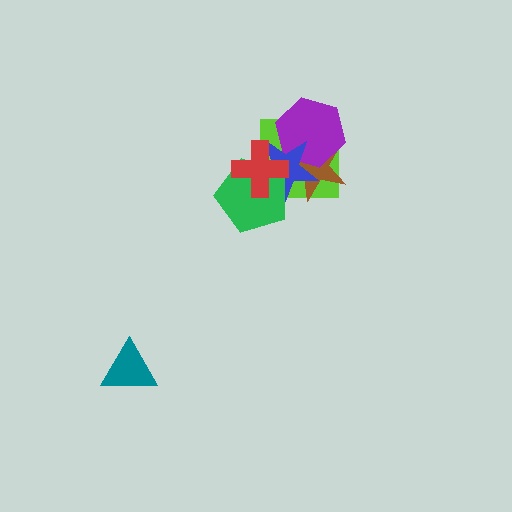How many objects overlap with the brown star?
4 objects overlap with the brown star.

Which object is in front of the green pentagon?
The red cross is in front of the green pentagon.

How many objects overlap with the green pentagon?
3 objects overlap with the green pentagon.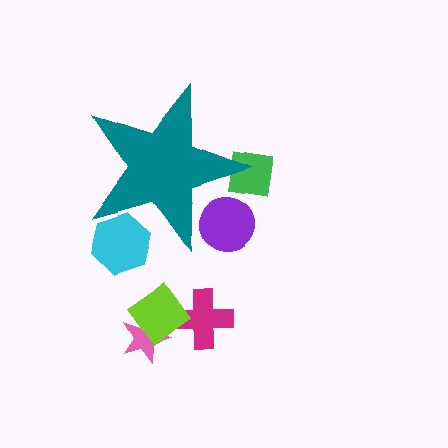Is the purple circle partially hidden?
Yes, the purple circle is partially hidden behind the teal star.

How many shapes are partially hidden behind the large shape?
3 shapes are partially hidden.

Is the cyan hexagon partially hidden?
Yes, the cyan hexagon is partially hidden behind the teal star.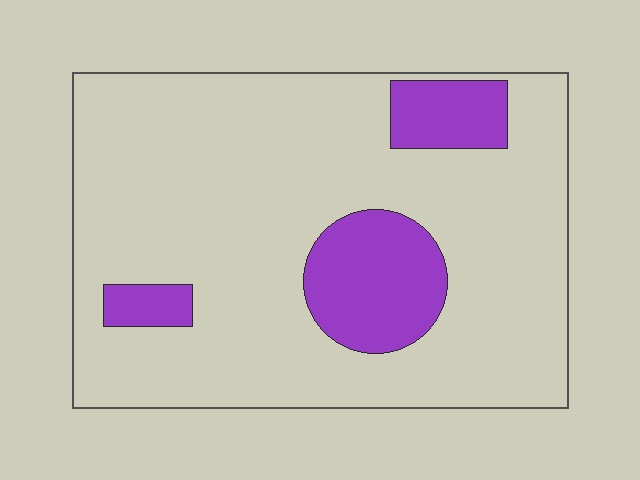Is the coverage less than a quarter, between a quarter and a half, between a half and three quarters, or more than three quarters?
Less than a quarter.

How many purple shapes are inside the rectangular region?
3.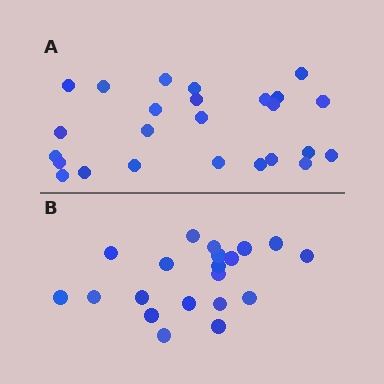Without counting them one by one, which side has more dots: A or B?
Region A (the top region) has more dots.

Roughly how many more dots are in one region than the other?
Region A has about 5 more dots than region B.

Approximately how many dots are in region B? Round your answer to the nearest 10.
About 20 dots.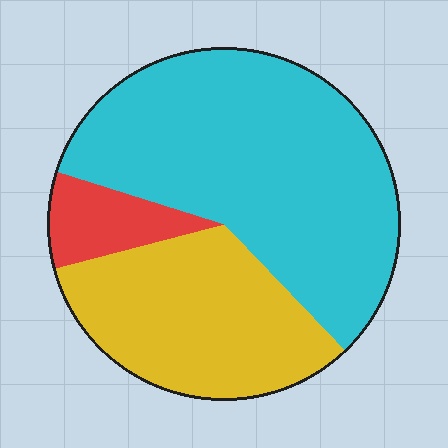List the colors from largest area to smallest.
From largest to smallest: cyan, yellow, red.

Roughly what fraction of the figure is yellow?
Yellow takes up about one third (1/3) of the figure.